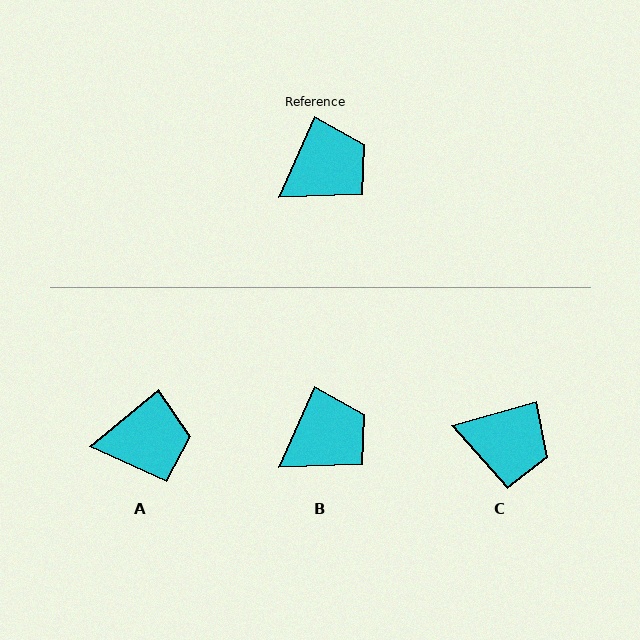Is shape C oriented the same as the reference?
No, it is off by about 50 degrees.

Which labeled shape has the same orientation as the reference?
B.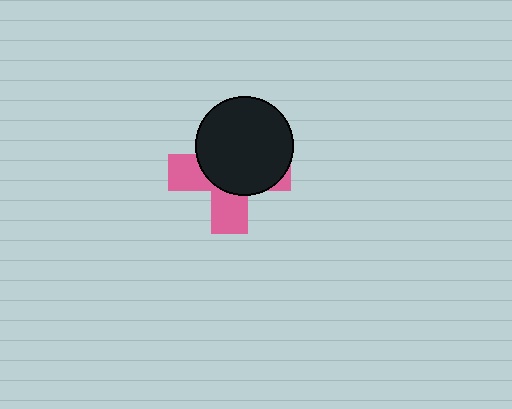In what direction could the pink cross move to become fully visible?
The pink cross could move toward the lower-left. That would shift it out from behind the black circle entirely.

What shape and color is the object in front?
The object in front is a black circle.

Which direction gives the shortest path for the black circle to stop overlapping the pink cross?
Moving toward the upper-right gives the shortest separation.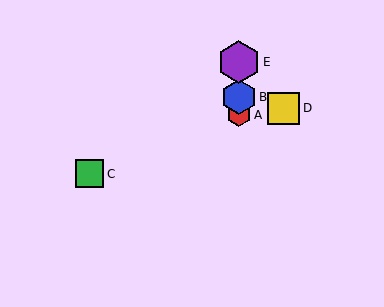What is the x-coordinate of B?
Object B is at x≈239.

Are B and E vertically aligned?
Yes, both are at x≈239.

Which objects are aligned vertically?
Objects A, B, E are aligned vertically.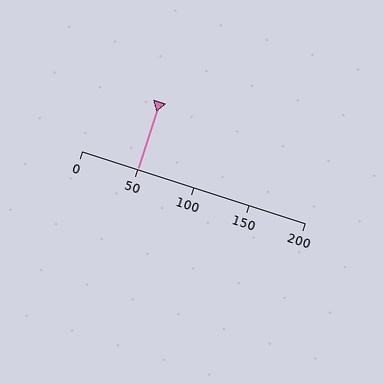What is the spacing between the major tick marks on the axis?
The major ticks are spaced 50 apart.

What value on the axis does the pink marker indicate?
The marker indicates approximately 50.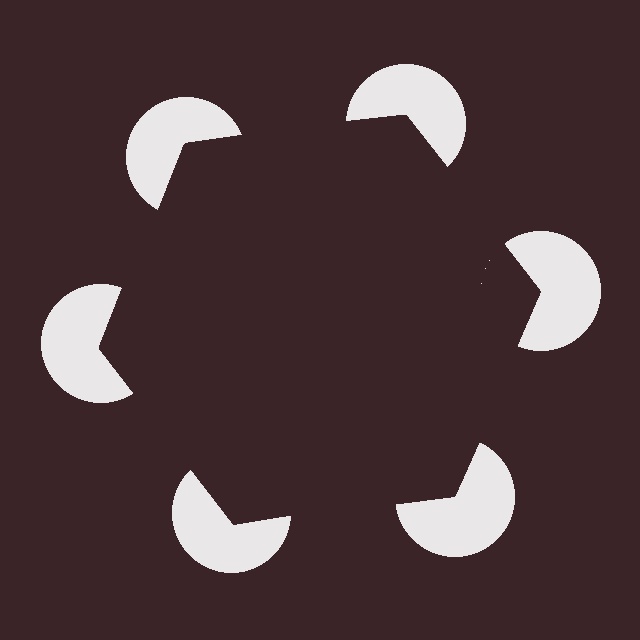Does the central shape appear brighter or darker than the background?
It typically appears slightly darker than the background, even though no actual brightness change is drawn.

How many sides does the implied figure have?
6 sides.